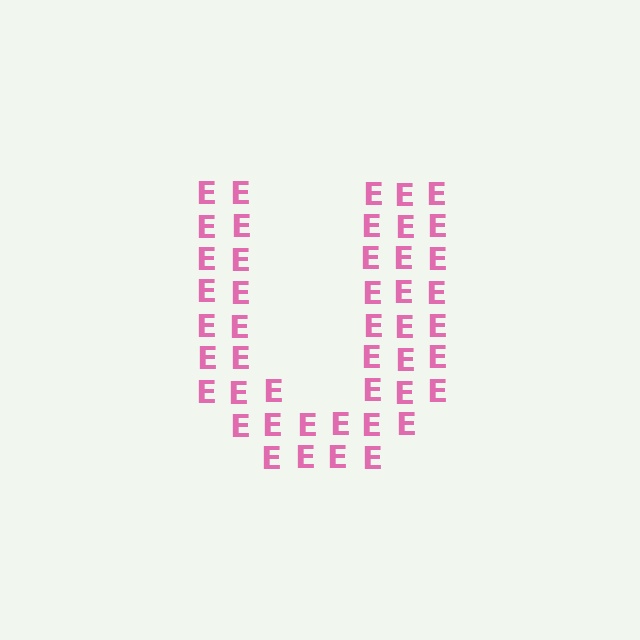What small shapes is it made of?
It is made of small letter E's.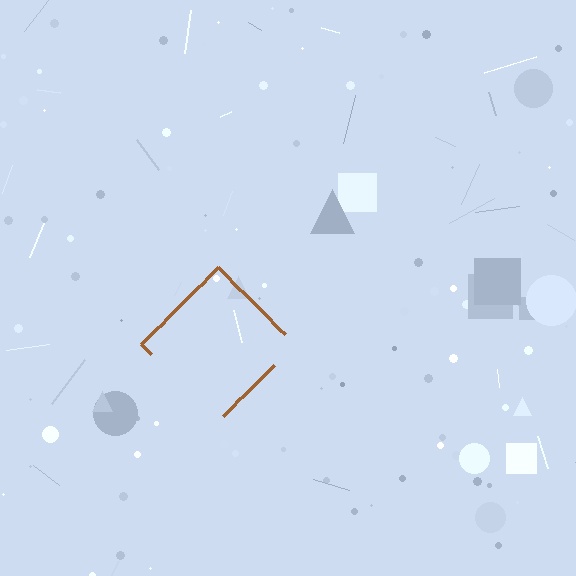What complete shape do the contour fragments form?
The contour fragments form a diamond.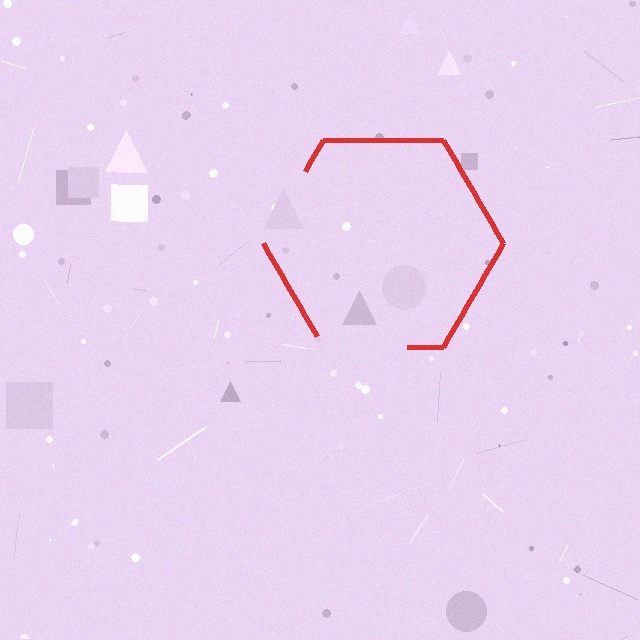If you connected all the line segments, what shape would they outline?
They would outline a hexagon.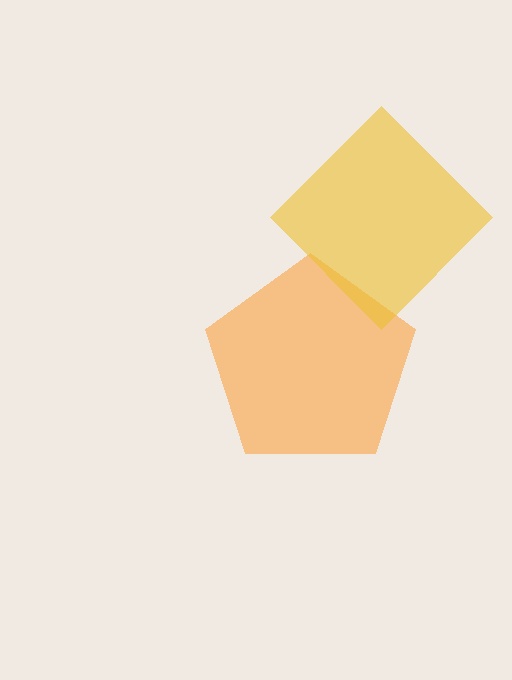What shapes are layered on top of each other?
The layered shapes are: an orange pentagon, a yellow diamond.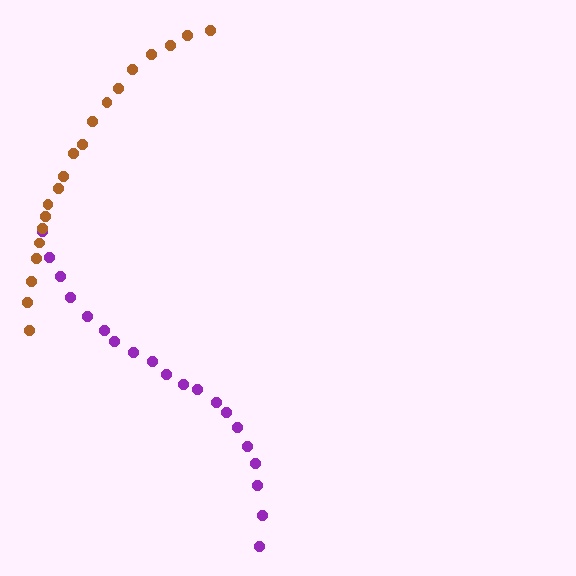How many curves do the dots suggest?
There are 2 distinct paths.